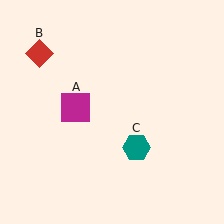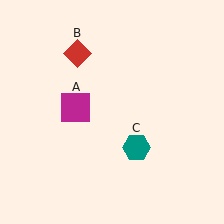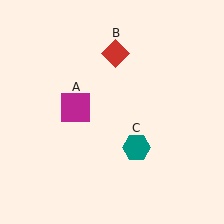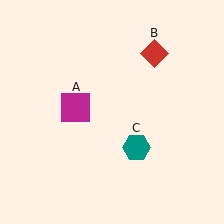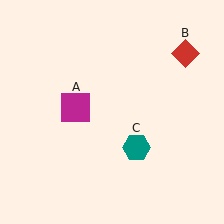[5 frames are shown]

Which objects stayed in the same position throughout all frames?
Magenta square (object A) and teal hexagon (object C) remained stationary.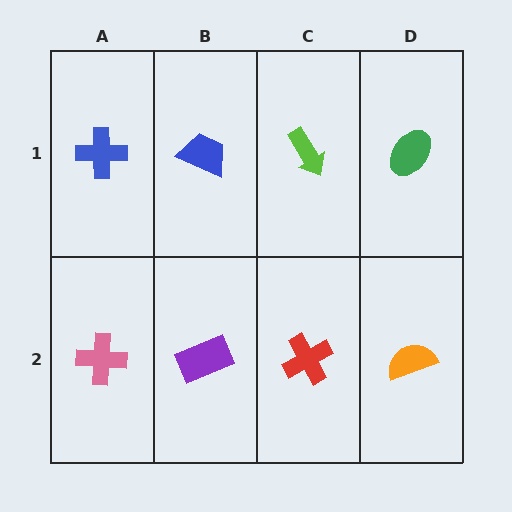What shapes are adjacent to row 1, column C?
A red cross (row 2, column C), a blue trapezoid (row 1, column B), a green ellipse (row 1, column D).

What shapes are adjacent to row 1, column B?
A purple rectangle (row 2, column B), a blue cross (row 1, column A), a lime arrow (row 1, column C).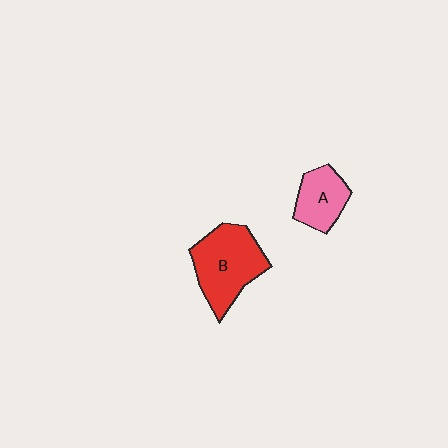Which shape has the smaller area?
Shape A (pink).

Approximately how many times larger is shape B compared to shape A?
Approximately 1.7 times.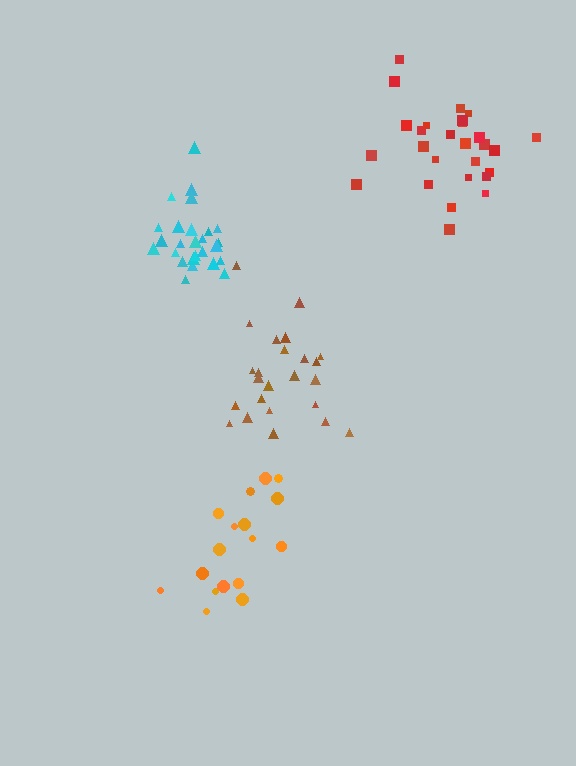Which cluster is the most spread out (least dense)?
Orange.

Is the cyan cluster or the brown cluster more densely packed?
Cyan.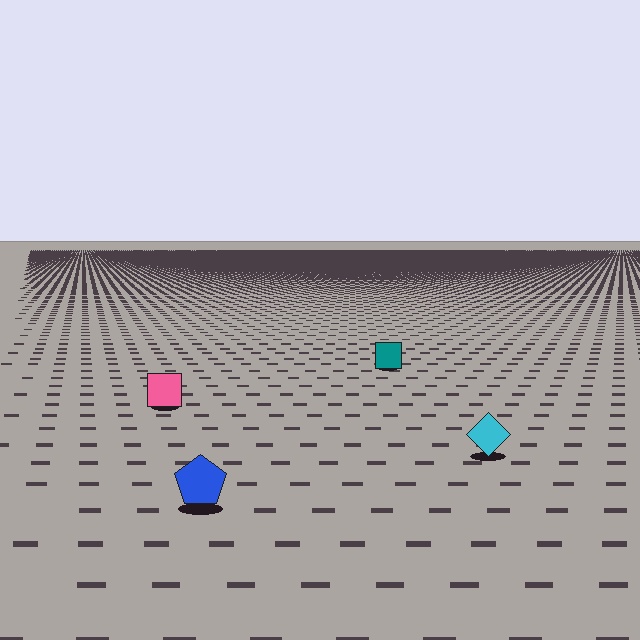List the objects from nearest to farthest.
From nearest to farthest: the blue pentagon, the cyan diamond, the pink square, the teal square.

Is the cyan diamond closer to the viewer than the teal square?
Yes. The cyan diamond is closer — you can tell from the texture gradient: the ground texture is coarser near it.